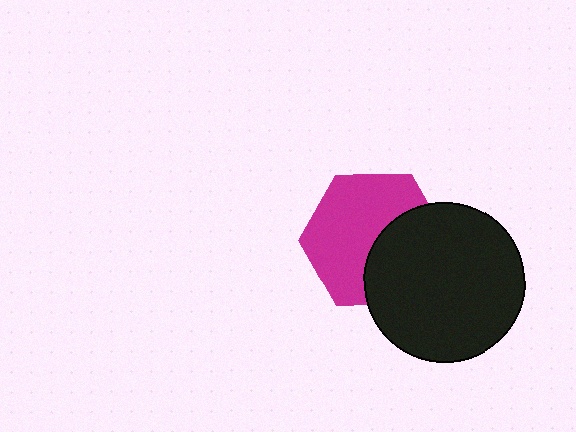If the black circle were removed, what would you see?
You would see the complete magenta hexagon.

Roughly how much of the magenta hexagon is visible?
About half of it is visible (roughly 61%).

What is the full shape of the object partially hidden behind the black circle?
The partially hidden object is a magenta hexagon.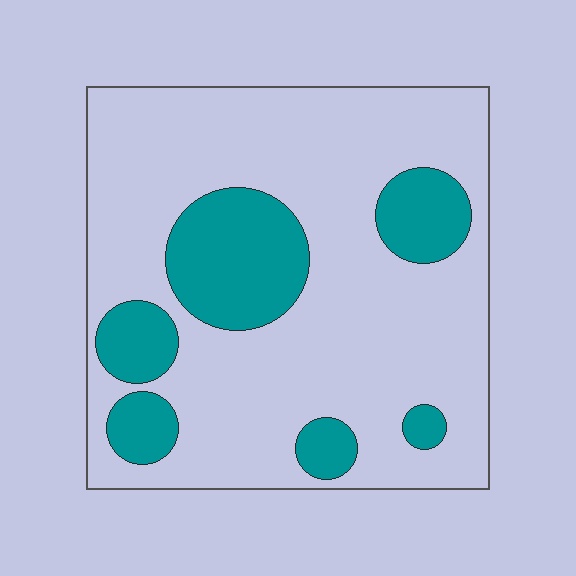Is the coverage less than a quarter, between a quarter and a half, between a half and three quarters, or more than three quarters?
Less than a quarter.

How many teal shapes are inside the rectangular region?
6.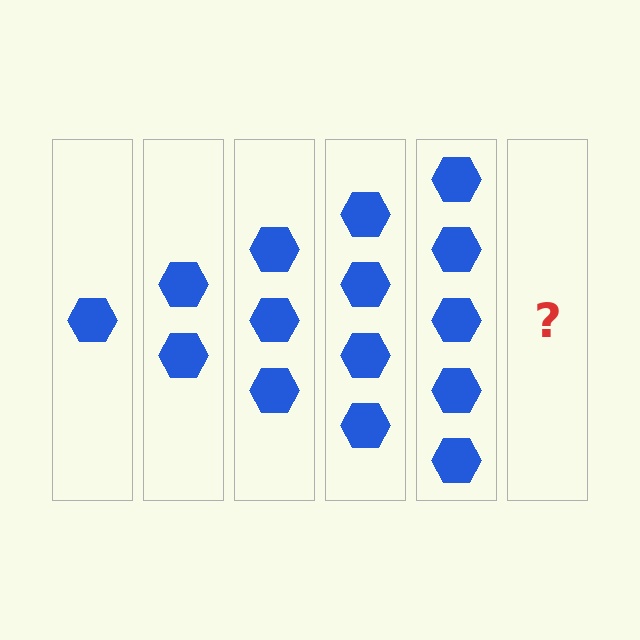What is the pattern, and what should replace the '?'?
The pattern is that each step adds one more hexagon. The '?' should be 6 hexagons.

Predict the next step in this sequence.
The next step is 6 hexagons.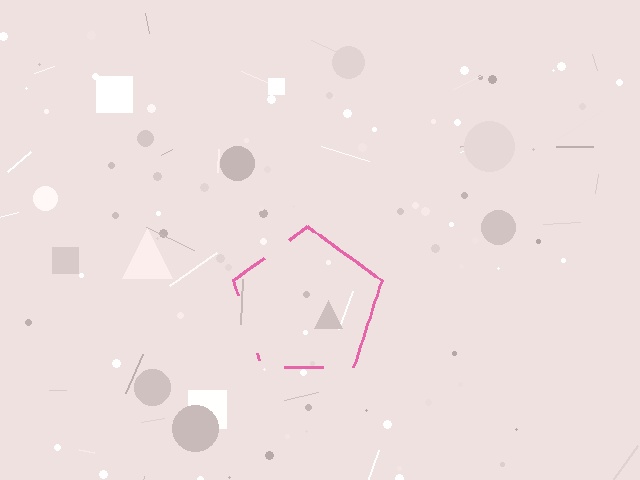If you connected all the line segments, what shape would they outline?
They would outline a pentagon.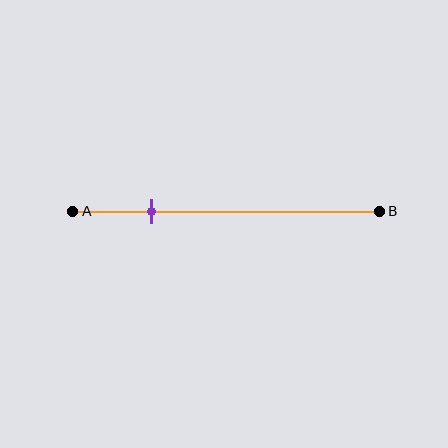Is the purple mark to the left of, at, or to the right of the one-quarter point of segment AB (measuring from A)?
The purple mark is approximately at the one-quarter point of segment AB.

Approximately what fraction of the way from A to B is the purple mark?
The purple mark is approximately 25% of the way from A to B.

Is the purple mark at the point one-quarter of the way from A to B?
Yes, the mark is approximately at the one-quarter point.